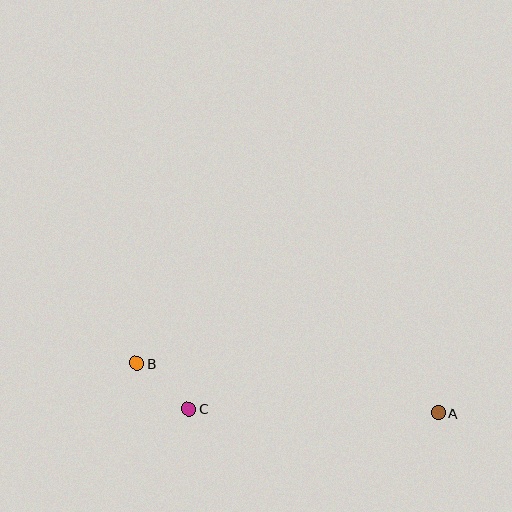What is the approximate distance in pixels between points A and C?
The distance between A and C is approximately 250 pixels.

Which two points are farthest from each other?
Points A and B are farthest from each other.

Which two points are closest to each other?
Points B and C are closest to each other.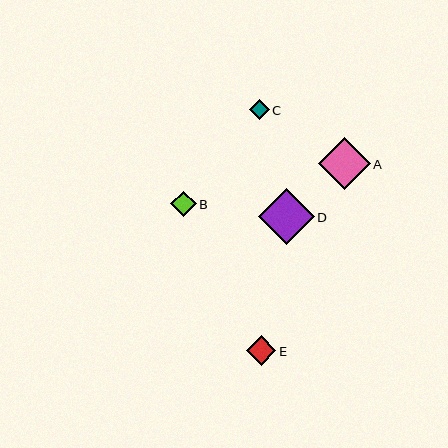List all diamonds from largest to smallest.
From largest to smallest: D, A, E, B, C.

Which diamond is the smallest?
Diamond C is the smallest with a size of approximately 20 pixels.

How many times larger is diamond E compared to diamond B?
Diamond E is approximately 1.1 times the size of diamond B.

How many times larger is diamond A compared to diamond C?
Diamond A is approximately 2.6 times the size of diamond C.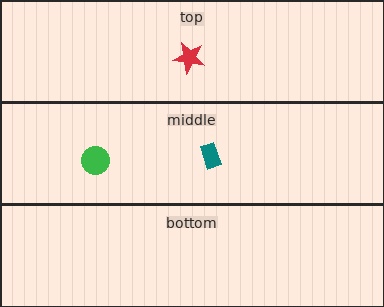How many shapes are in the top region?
1.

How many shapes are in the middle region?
2.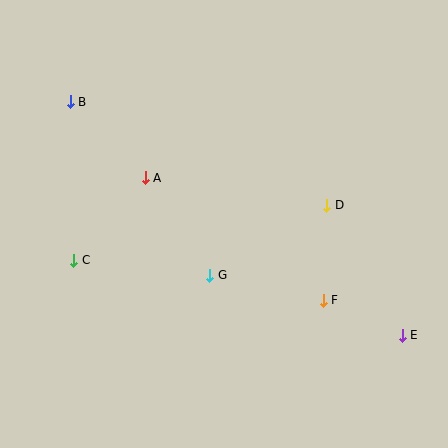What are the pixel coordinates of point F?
Point F is at (323, 300).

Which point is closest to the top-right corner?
Point D is closest to the top-right corner.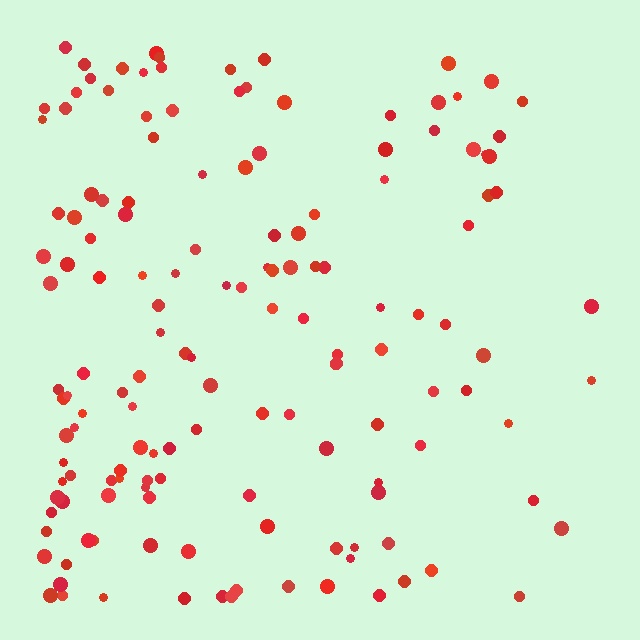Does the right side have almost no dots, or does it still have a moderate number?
Still a moderate number, just noticeably fewer than the left.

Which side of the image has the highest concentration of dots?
The left.